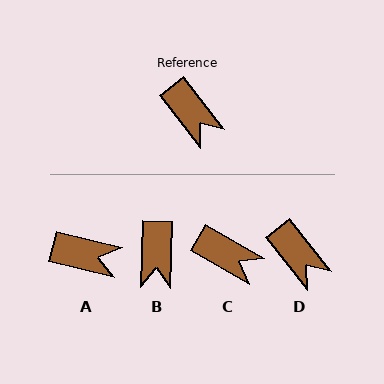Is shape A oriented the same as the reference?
No, it is off by about 39 degrees.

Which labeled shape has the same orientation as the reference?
D.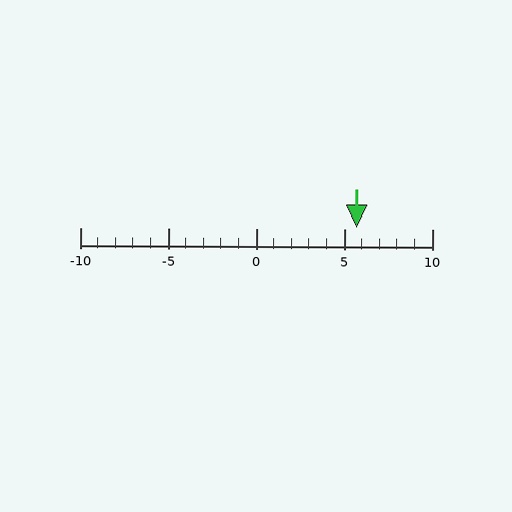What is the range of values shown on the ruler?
The ruler shows values from -10 to 10.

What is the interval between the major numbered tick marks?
The major tick marks are spaced 5 units apart.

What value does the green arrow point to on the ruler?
The green arrow points to approximately 6.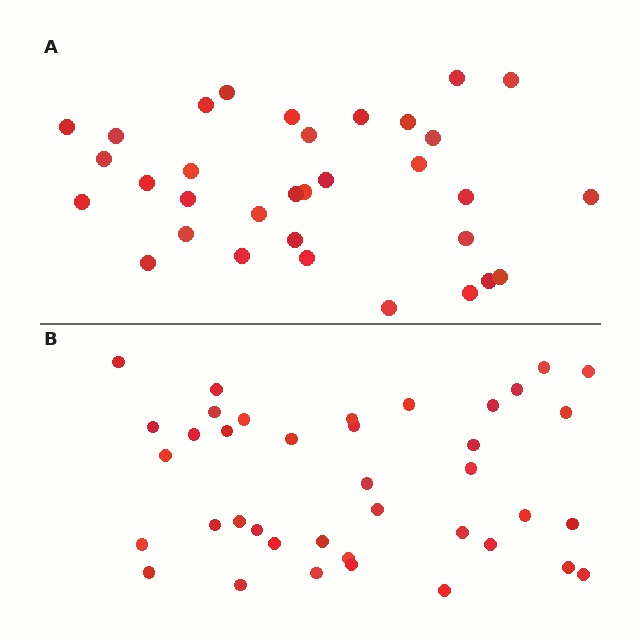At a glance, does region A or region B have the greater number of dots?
Region B (the bottom region) has more dots.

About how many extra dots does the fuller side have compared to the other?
Region B has about 6 more dots than region A.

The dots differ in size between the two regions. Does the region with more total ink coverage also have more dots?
No. Region A has more total ink coverage because its dots are larger, but region B actually contains more individual dots. Total area can be misleading — the number of items is what matters here.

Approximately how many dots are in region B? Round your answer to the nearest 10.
About 40 dots. (The exact count is 39, which rounds to 40.)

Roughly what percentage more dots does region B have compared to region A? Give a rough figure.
About 20% more.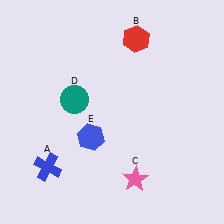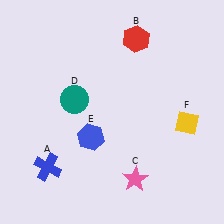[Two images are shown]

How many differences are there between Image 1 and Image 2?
There is 1 difference between the two images.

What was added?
A yellow diamond (F) was added in Image 2.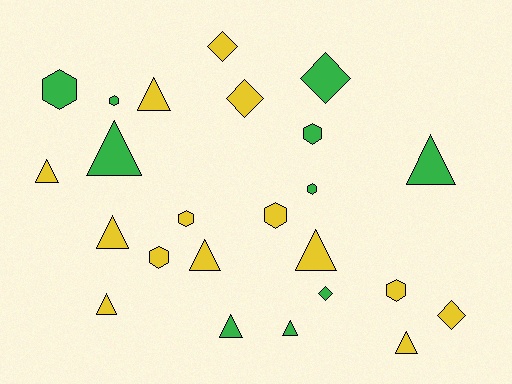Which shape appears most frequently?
Triangle, with 11 objects.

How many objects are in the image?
There are 24 objects.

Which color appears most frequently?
Yellow, with 14 objects.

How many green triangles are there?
There are 4 green triangles.